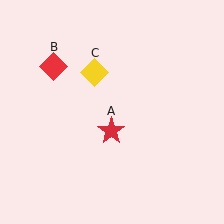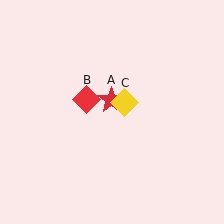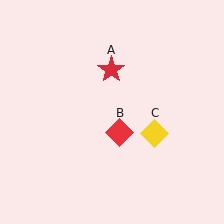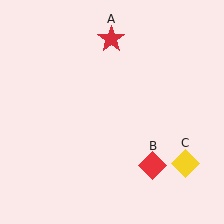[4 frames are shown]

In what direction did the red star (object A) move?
The red star (object A) moved up.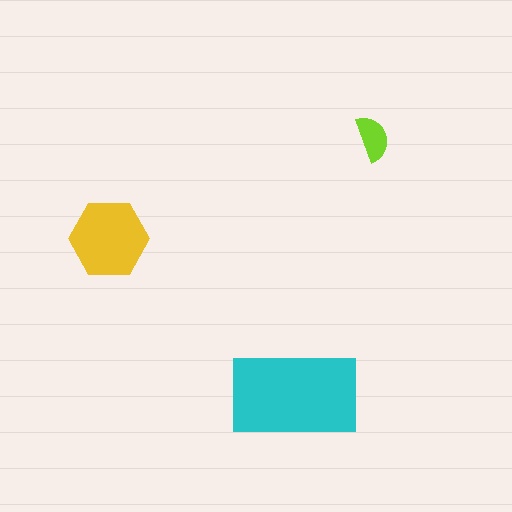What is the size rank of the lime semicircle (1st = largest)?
3rd.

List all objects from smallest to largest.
The lime semicircle, the yellow hexagon, the cyan rectangle.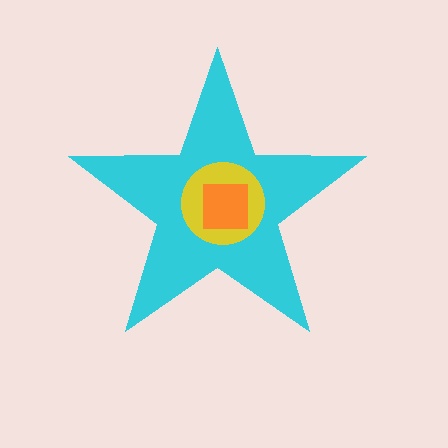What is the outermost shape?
The cyan star.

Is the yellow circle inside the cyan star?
Yes.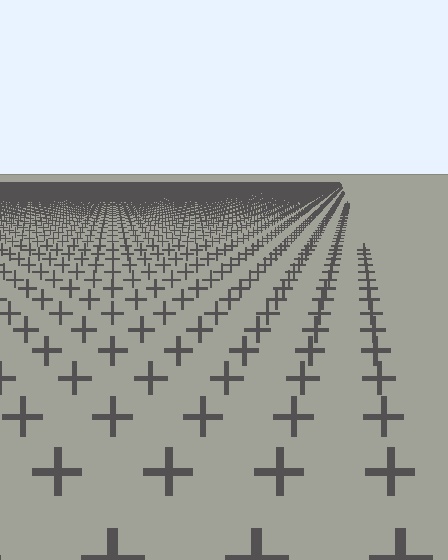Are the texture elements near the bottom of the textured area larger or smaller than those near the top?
Larger. Near the bottom, elements are closer to the viewer and appear at a bigger on-screen size.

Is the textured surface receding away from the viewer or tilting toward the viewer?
The surface is receding away from the viewer. Texture elements get smaller and denser toward the top.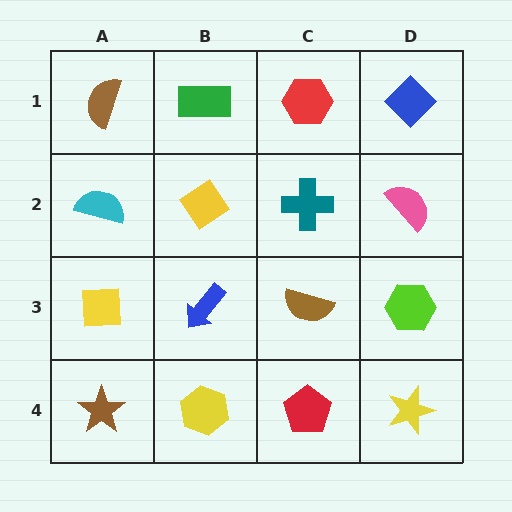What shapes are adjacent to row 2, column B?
A green rectangle (row 1, column B), a blue arrow (row 3, column B), a cyan semicircle (row 2, column A), a teal cross (row 2, column C).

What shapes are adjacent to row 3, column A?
A cyan semicircle (row 2, column A), a brown star (row 4, column A), a blue arrow (row 3, column B).